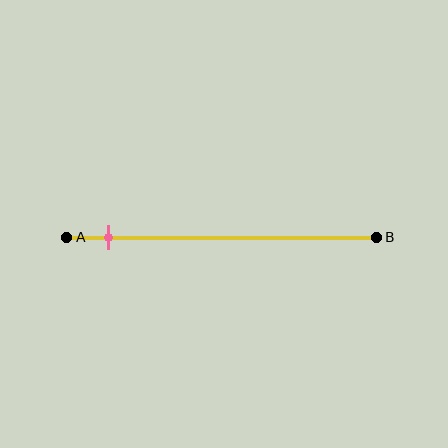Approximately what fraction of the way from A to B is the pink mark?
The pink mark is approximately 15% of the way from A to B.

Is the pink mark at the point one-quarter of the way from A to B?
No, the mark is at about 15% from A, not at the 25% one-quarter point.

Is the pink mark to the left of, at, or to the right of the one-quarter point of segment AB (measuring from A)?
The pink mark is to the left of the one-quarter point of segment AB.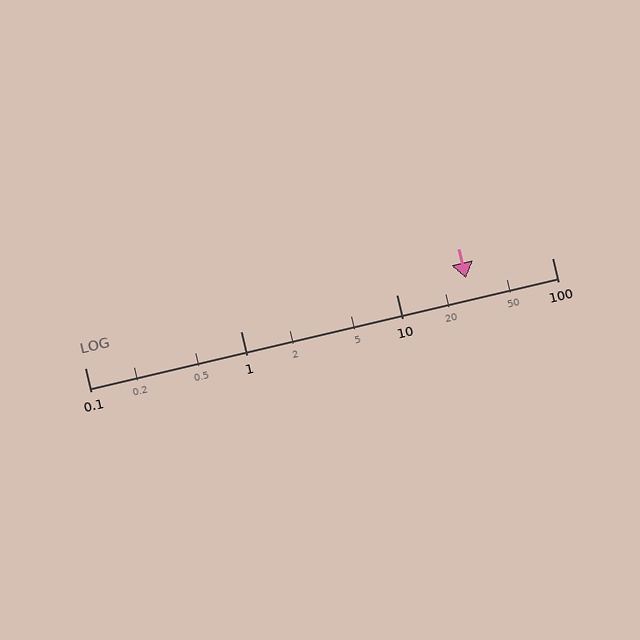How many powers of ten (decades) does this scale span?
The scale spans 3 decades, from 0.1 to 100.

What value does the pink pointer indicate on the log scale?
The pointer indicates approximately 28.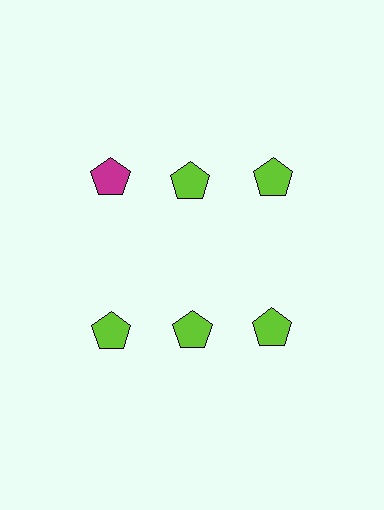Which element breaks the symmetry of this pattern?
The magenta pentagon in the top row, leftmost column breaks the symmetry. All other shapes are lime pentagons.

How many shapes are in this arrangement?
There are 6 shapes arranged in a grid pattern.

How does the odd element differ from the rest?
It has a different color: magenta instead of lime.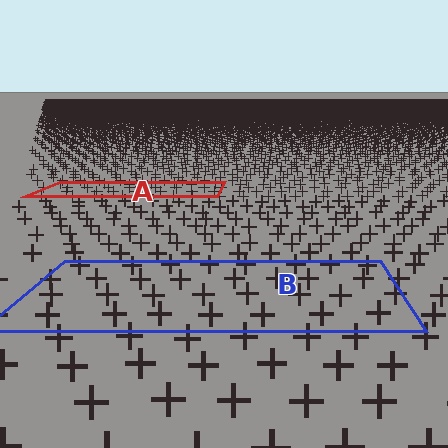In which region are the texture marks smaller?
The texture marks are smaller in region A, because it is farther away.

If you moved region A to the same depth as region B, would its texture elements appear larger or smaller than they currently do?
They would appear larger. At a closer depth, the same texture elements are projected at a bigger on-screen size.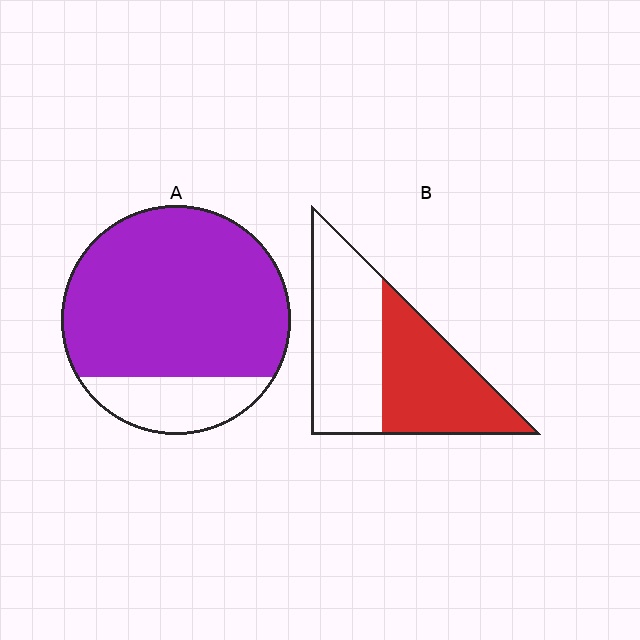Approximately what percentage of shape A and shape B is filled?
A is approximately 80% and B is approximately 50%.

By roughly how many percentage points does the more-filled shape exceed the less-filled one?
By roughly 30 percentage points (A over B).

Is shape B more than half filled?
Roughly half.